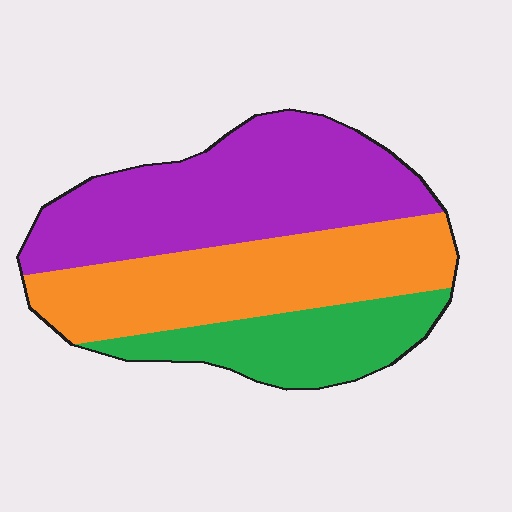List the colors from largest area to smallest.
From largest to smallest: purple, orange, green.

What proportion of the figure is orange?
Orange covers about 35% of the figure.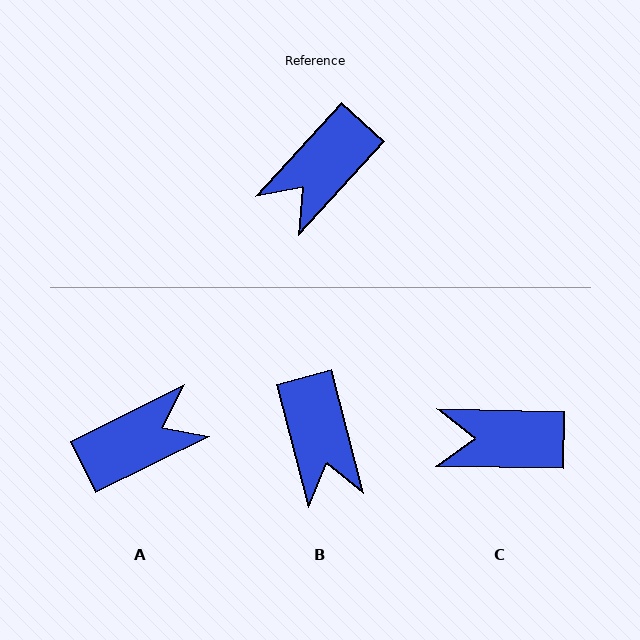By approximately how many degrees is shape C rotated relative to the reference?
Approximately 49 degrees clockwise.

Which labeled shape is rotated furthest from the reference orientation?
A, about 159 degrees away.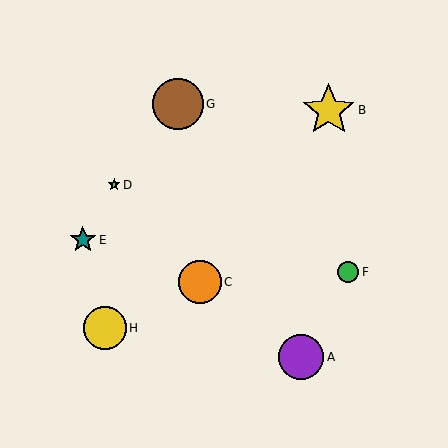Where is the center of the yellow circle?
The center of the yellow circle is at (105, 328).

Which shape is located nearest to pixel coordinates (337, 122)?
The yellow star (labeled B) at (329, 110) is nearest to that location.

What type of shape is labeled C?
Shape C is an orange circle.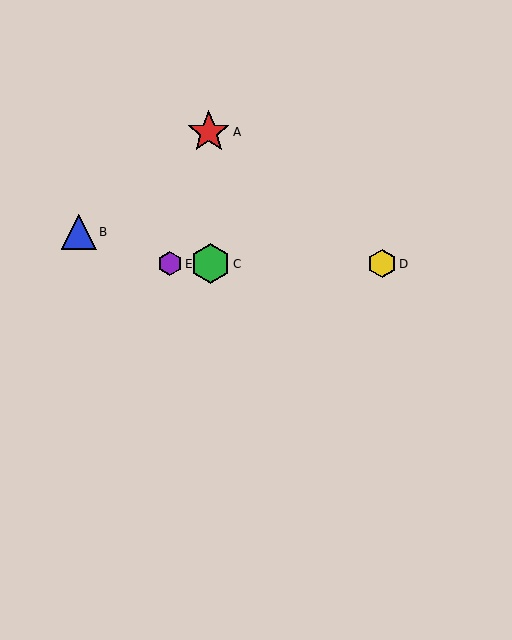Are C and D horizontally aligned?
Yes, both are at y≈264.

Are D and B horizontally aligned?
No, D is at y≈264 and B is at y≈232.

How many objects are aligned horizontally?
3 objects (C, D, E) are aligned horizontally.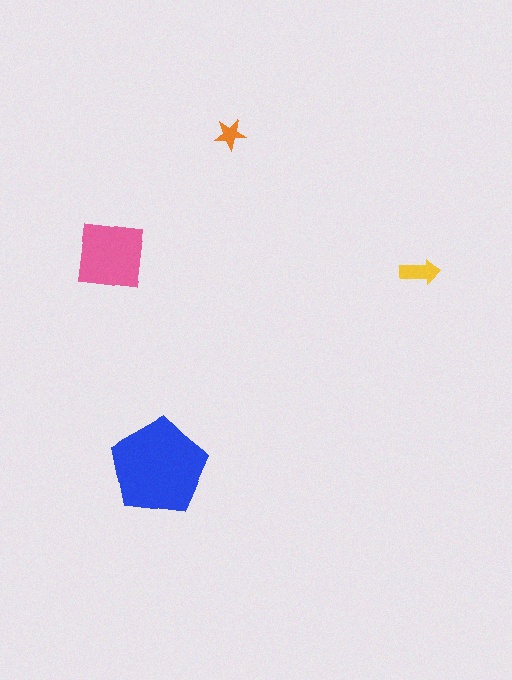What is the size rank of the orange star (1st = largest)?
4th.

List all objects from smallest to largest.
The orange star, the yellow arrow, the pink square, the blue pentagon.